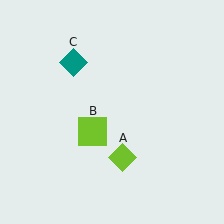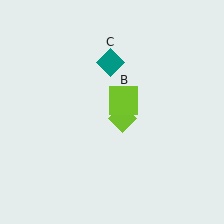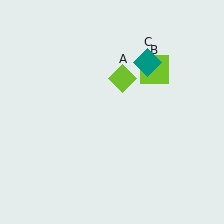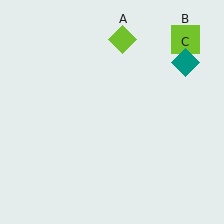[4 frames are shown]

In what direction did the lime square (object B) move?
The lime square (object B) moved up and to the right.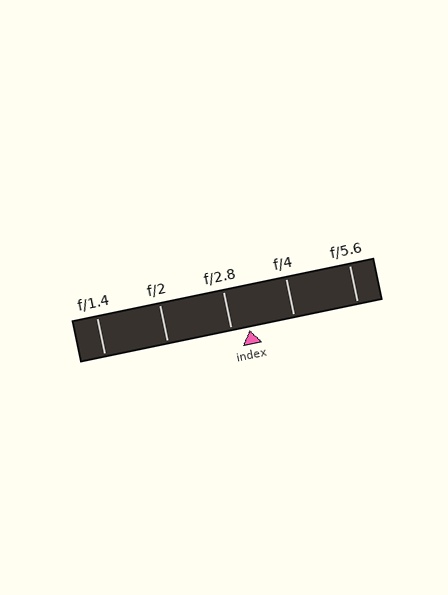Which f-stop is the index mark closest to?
The index mark is closest to f/2.8.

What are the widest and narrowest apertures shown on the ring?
The widest aperture shown is f/1.4 and the narrowest is f/5.6.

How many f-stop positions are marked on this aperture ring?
There are 5 f-stop positions marked.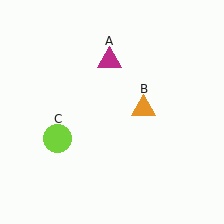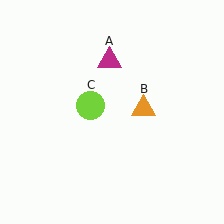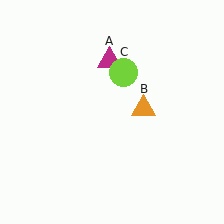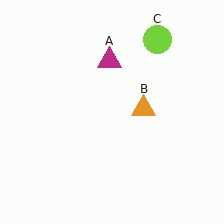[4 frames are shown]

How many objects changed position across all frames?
1 object changed position: lime circle (object C).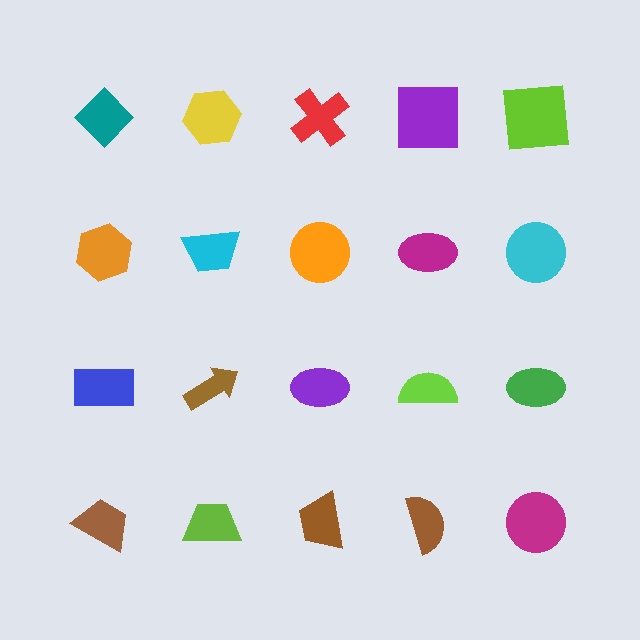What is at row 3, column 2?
A brown arrow.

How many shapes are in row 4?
5 shapes.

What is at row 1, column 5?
A lime square.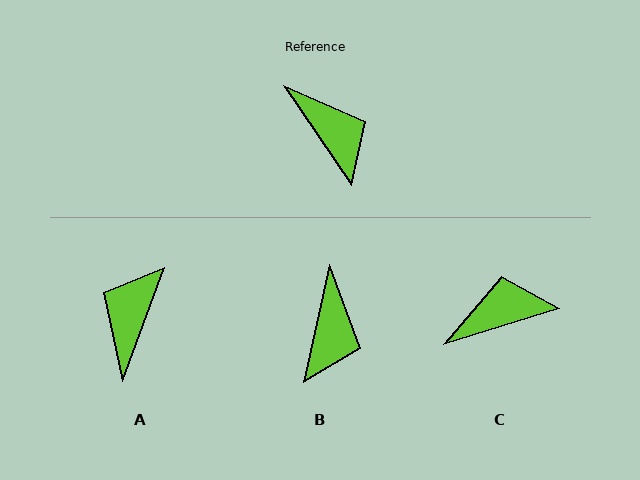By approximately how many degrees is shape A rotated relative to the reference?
Approximately 125 degrees counter-clockwise.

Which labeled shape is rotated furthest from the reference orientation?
A, about 125 degrees away.